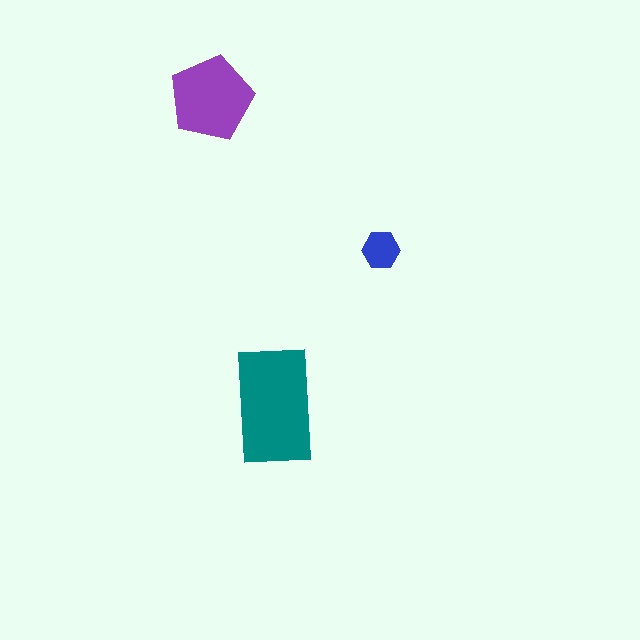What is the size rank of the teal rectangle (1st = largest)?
1st.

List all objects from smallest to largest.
The blue hexagon, the purple pentagon, the teal rectangle.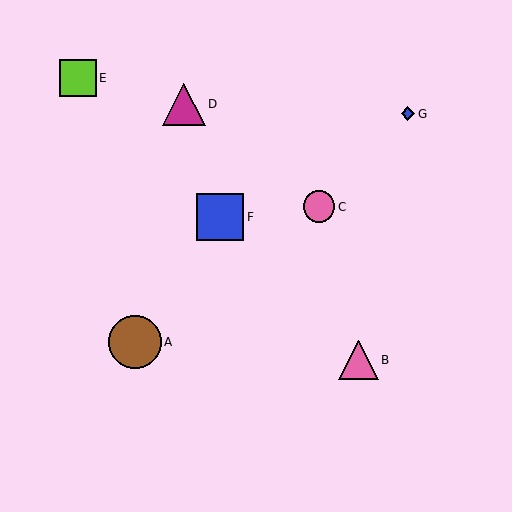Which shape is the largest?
The brown circle (labeled A) is the largest.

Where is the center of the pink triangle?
The center of the pink triangle is at (358, 360).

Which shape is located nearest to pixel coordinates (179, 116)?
The magenta triangle (labeled D) at (184, 104) is nearest to that location.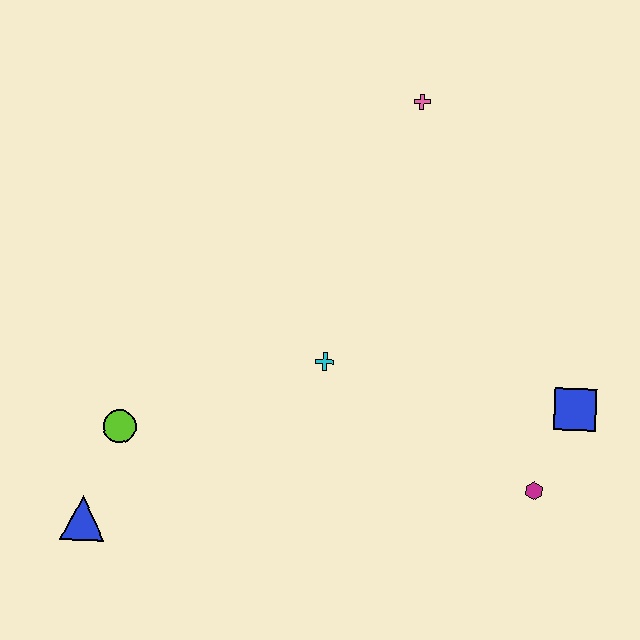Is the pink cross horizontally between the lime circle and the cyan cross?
No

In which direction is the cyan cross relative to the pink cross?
The cyan cross is below the pink cross.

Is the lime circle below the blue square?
Yes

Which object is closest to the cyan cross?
The lime circle is closest to the cyan cross.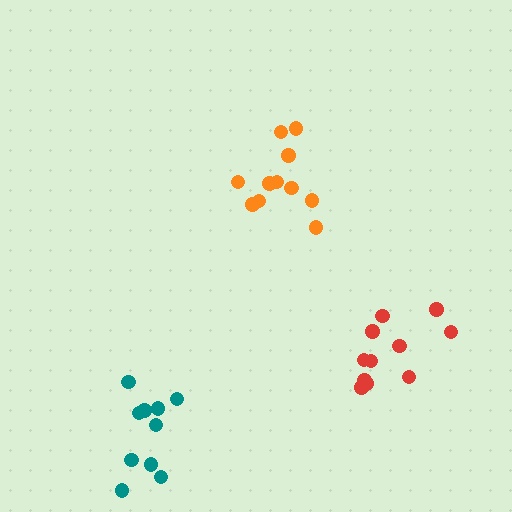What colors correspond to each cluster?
The clusters are colored: teal, orange, red.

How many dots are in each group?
Group 1: 10 dots, Group 2: 11 dots, Group 3: 11 dots (32 total).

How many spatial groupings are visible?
There are 3 spatial groupings.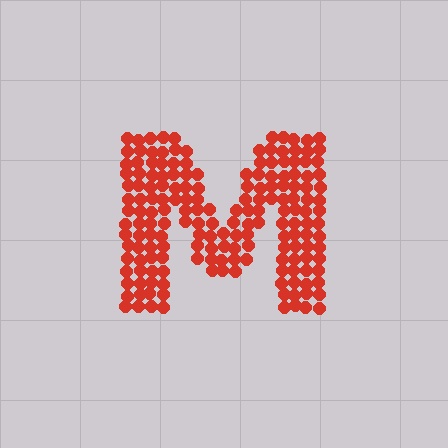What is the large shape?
The large shape is the letter M.